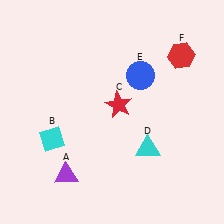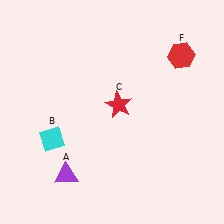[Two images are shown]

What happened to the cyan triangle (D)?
The cyan triangle (D) was removed in Image 2. It was in the bottom-right area of Image 1.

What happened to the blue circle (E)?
The blue circle (E) was removed in Image 2. It was in the top-right area of Image 1.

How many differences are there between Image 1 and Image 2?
There are 2 differences between the two images.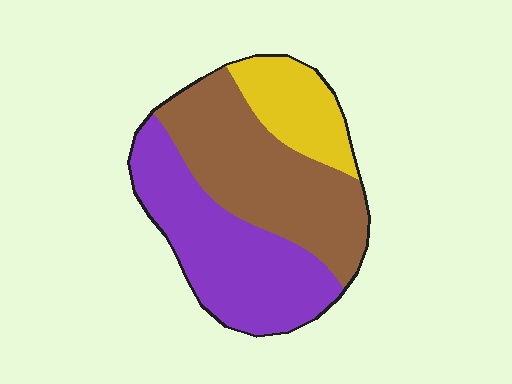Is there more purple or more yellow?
Purple.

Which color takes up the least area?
Yellow, at roughly 20%.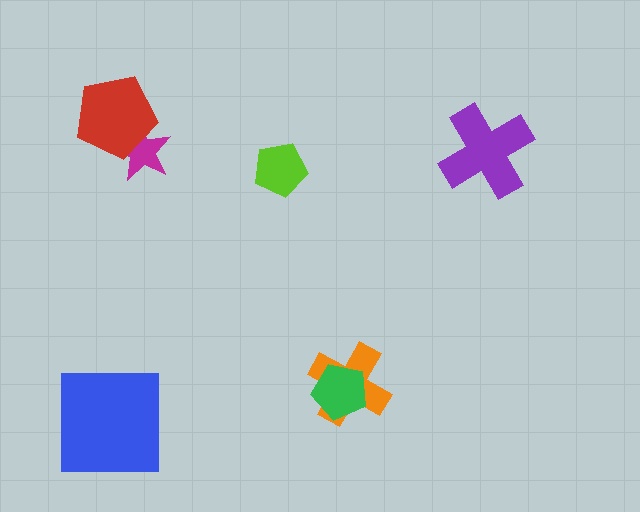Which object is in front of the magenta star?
The red pentagon is in front of the magenta star.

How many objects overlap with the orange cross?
1 object overlaps with the orange cross.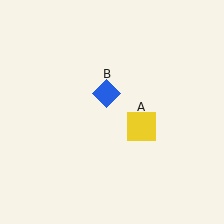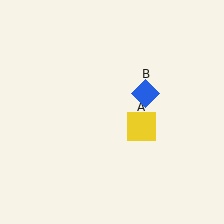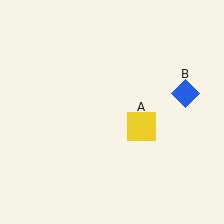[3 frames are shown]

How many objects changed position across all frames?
1 object changed position: blue diamond (object B).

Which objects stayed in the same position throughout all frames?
Yellow square (object A) remained stationary.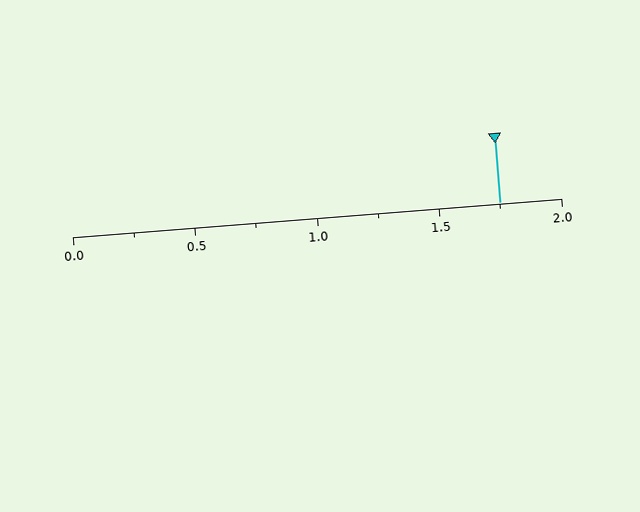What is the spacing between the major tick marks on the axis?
The major ticks are spaced 0.5 apart.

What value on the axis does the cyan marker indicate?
The marker indicates approximately 1.75.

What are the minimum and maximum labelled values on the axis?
The axis runs from 0.0 to 2.0.